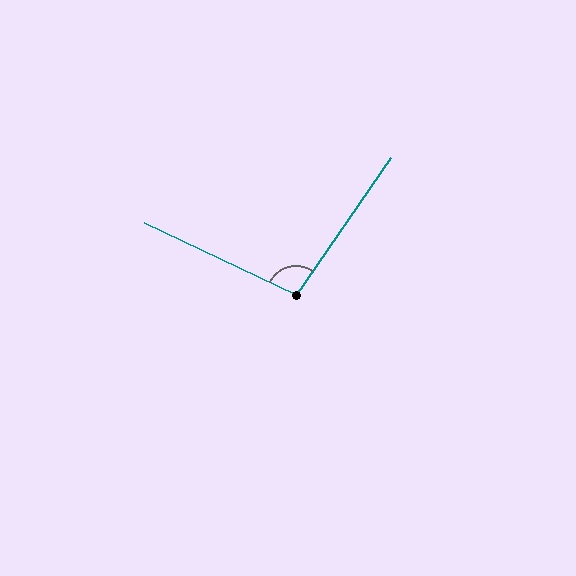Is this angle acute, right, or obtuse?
It is obtuse.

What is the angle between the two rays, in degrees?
Approximately 100 degrees.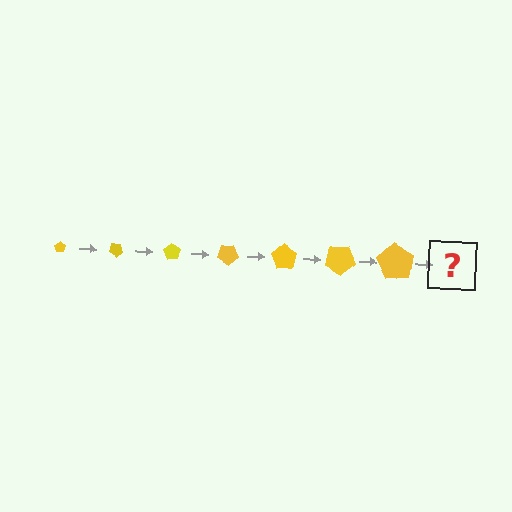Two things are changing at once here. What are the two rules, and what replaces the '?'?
The two rules are that the pentagon grows larger each step and it rotates 35 degrees each step. The '?' should be a pentagon, larger than the previous one and rotated 245 degrees from the start.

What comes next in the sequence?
The next element should be a pentagon, larger than the previous one and rotated 245 degrees from the start.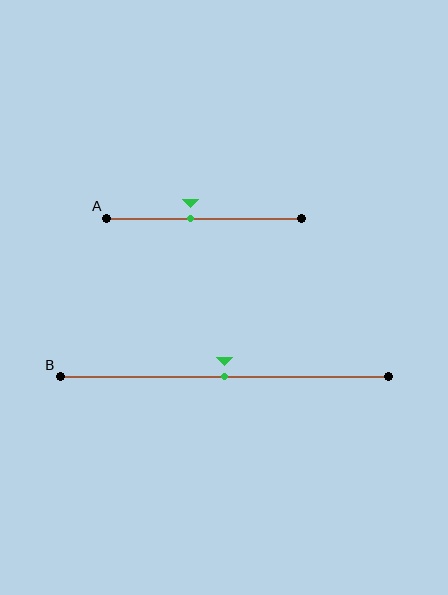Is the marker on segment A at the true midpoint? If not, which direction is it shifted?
No, the marker on segment A is shifted to the left by about 7% of the segment length.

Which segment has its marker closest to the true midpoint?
Segment B has its marker closest to the true midpoint.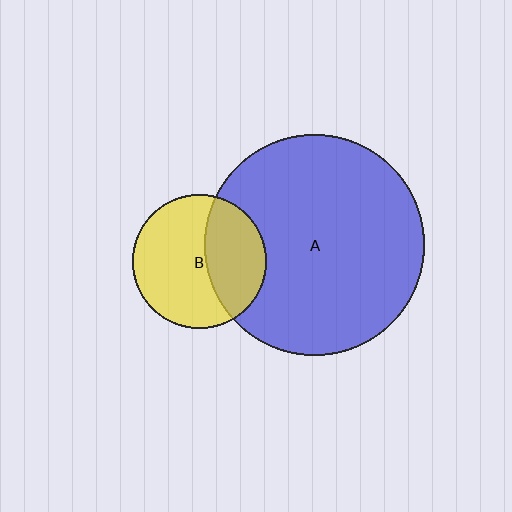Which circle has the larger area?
Circle A (blue).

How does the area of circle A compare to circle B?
Approximately 2.7 times.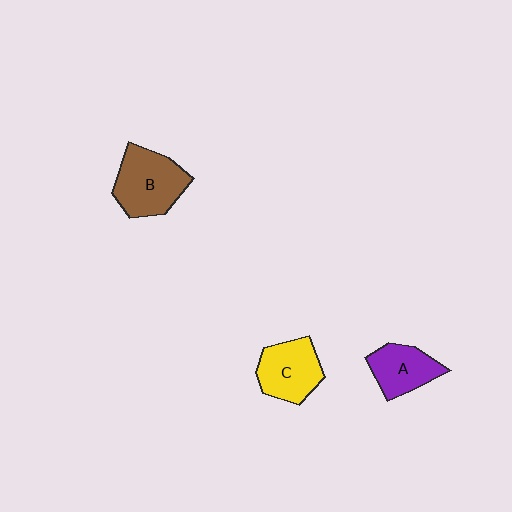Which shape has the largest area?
Shape B (brown).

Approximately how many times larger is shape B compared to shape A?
Approximately 1.4 times.